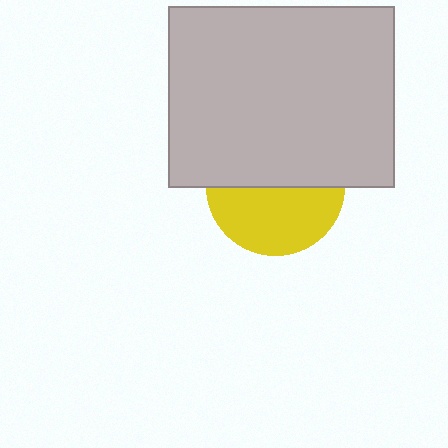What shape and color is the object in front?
The object in front is a light gray rectangle.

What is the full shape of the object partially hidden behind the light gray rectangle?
The partially hidden object is a yellow circle.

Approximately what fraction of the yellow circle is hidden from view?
Roughly 51% of the yellow circle is hidden behind the light gray rectangle.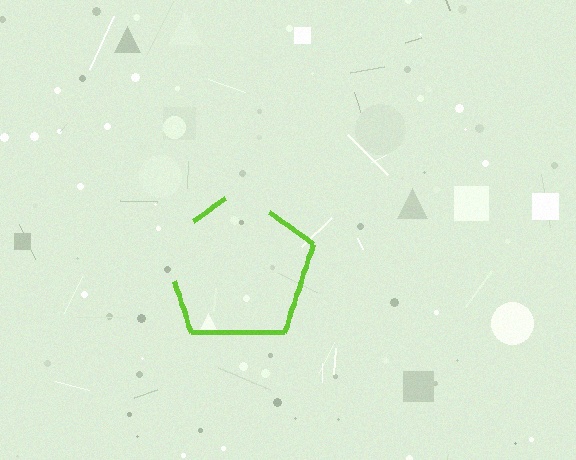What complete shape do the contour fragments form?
The contour fragments form a pentagon.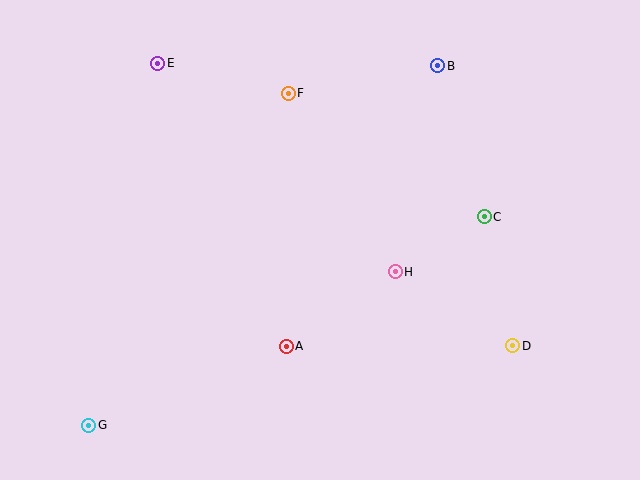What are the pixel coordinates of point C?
Point C is at (484, 217).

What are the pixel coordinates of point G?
Point G is at (89, 425).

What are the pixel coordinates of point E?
Point E is at (158, 63).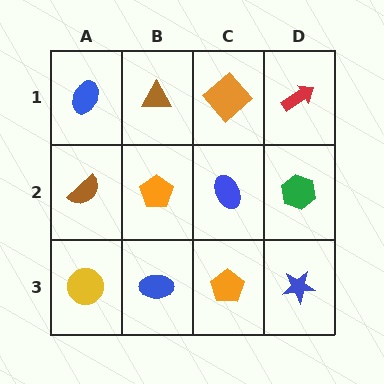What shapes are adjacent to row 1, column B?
An orange pentagon (row 2, column B), a blue ellipse (row 1, column A), an orange diamond (row 1, column C).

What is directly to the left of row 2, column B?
A brown semicircle.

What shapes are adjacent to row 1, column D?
A green hexagon (row 2, column D), an orange diamond (row 1, column C).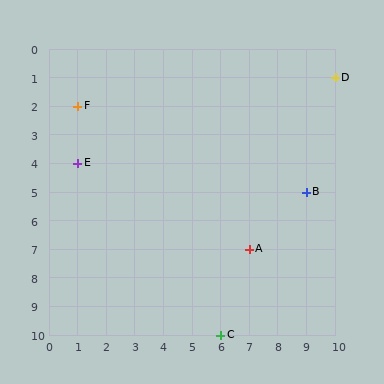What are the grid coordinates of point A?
Point A is at grid coordinates (7, 7).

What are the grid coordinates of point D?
Point D is at grid coordinates (10, 1).